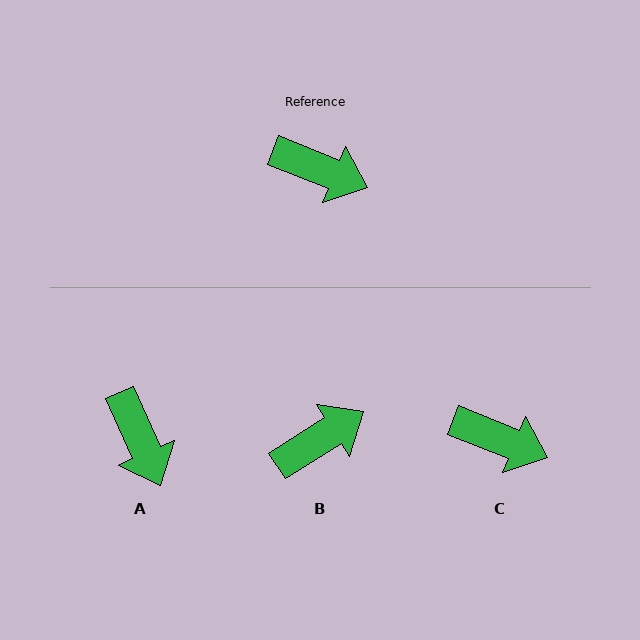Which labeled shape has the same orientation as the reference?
C.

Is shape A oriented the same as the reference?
No, it is off by about 44 degrees.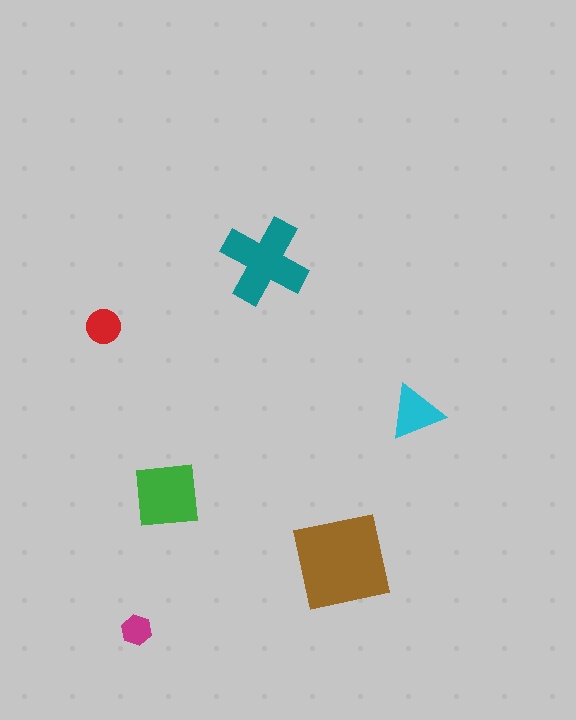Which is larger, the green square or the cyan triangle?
The green square.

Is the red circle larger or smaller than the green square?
Smaller.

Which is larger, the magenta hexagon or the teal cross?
The teal cross.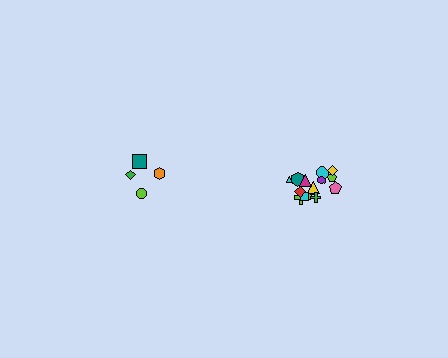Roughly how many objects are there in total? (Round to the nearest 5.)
Roughly 20 objects in total.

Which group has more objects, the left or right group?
The right group.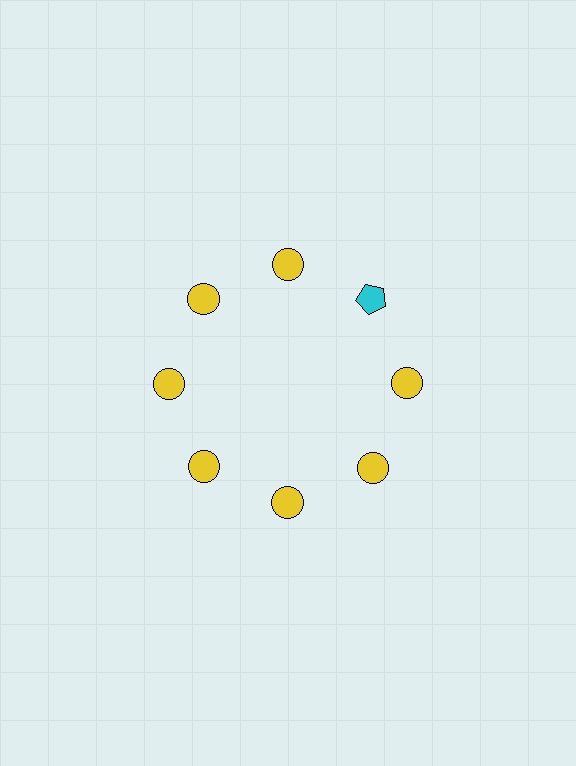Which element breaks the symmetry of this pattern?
The cyan pentagon at roughly the 2 o'clock position breaks the symmetry. All other shapes are yellow circles.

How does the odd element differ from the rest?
It differs in both color (cyan instead of yellow) and shape (pentagon instead of circle).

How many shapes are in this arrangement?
There are 8 shapes arranged in a ring pattern.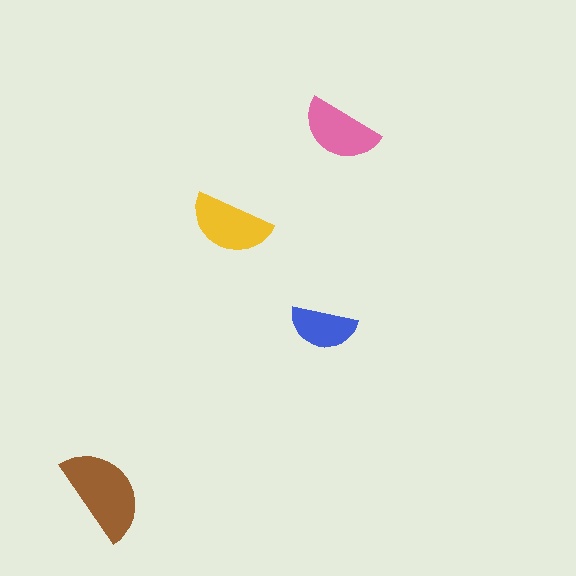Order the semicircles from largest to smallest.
the brown one, the yellow one, the pink one, the blue one.